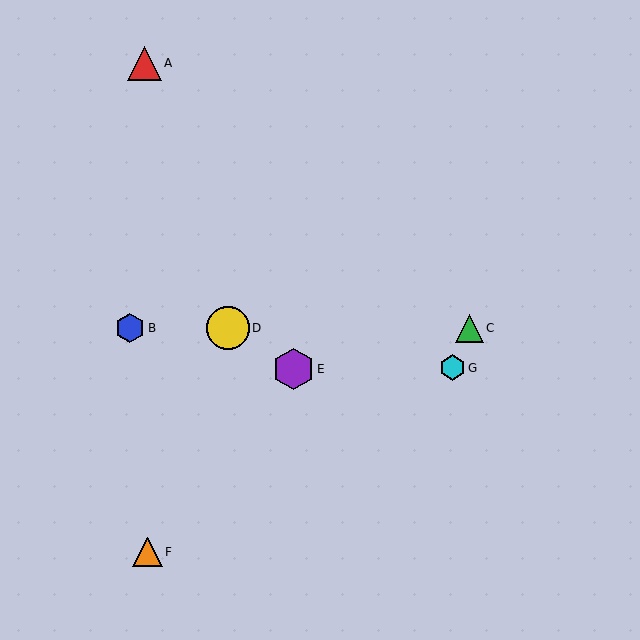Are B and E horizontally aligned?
No, B is at y≈328 and E is at y≈369.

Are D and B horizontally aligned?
Yes, both are at y≈328.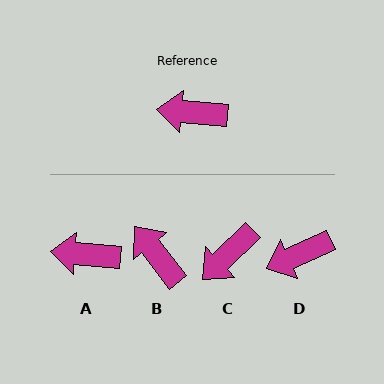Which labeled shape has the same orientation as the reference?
A.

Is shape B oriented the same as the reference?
No, it is off by about 47 degrees.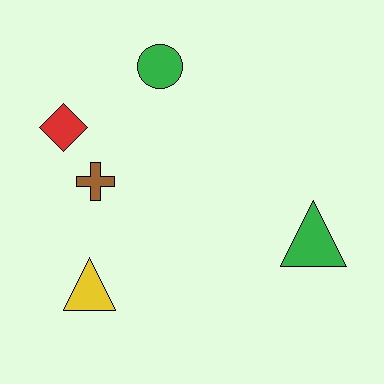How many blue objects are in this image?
There are no blue objects.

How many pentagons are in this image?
There are no pentagons.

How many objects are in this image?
There are 5 objects.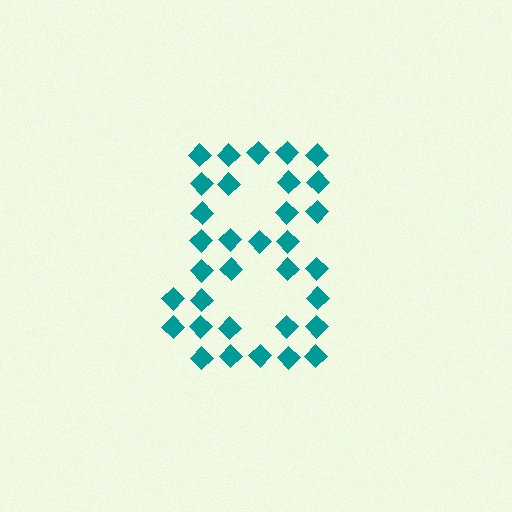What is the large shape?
The large shape is the digit 8.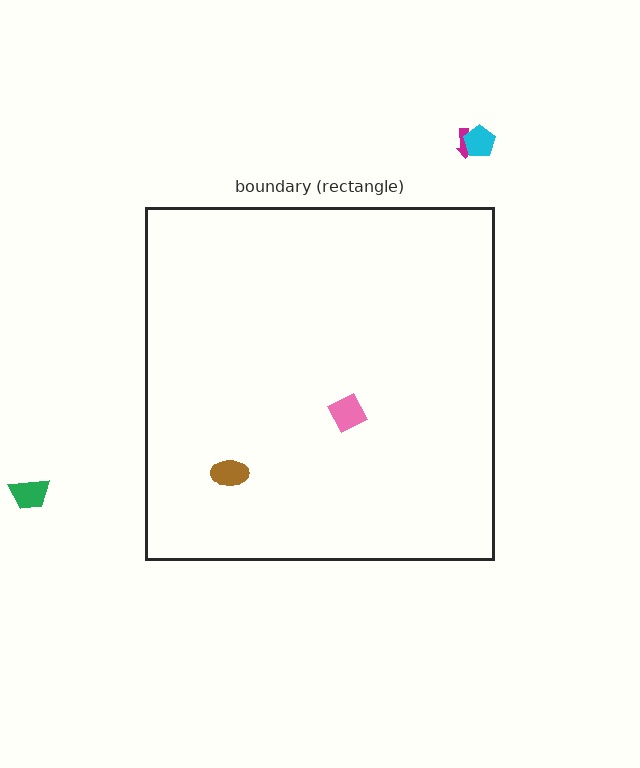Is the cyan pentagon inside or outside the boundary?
Outside.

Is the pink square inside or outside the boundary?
Inside.